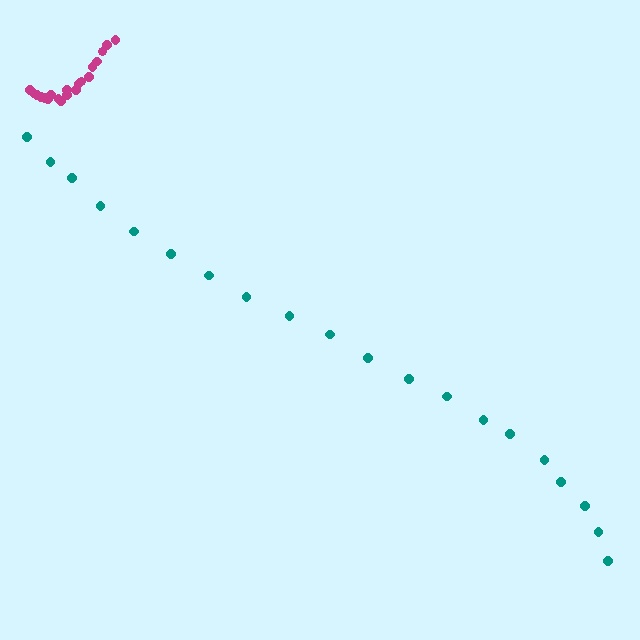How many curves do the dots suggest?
There are 2 distinct paths.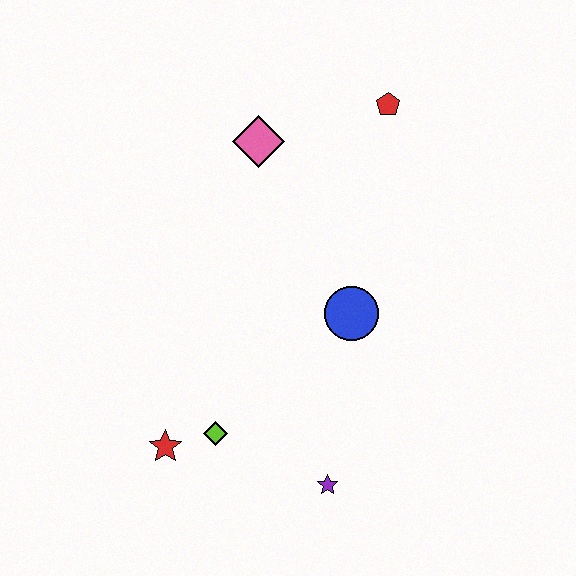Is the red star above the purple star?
Yes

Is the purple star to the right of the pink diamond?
Yes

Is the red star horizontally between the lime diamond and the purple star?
No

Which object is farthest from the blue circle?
The red star is farthest from the blue circle.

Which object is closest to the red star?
The lime diamond is closest to the red star.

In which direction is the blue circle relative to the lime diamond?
The blue circle is to the right of the lime diamond.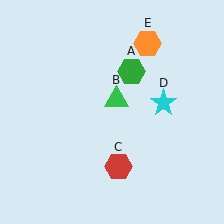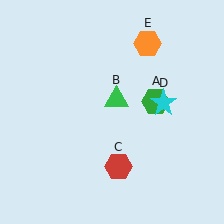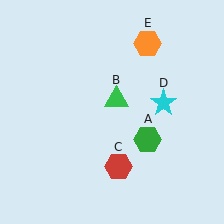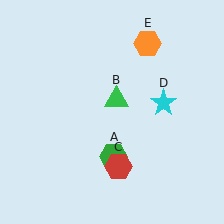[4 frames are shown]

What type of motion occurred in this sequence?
The green hexagon (object A) rotated clockwise around the center of the scene.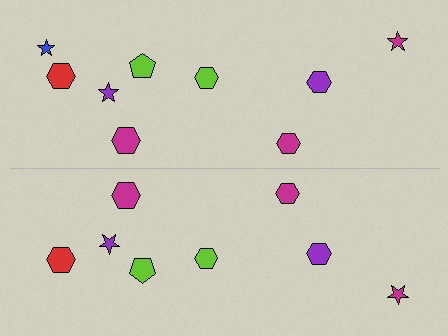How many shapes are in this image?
There are 17 shapes in this image.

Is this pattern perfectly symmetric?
No, the pattern is not perfectly symmetric. A blue star is missing from the bottom side.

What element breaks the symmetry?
A blue star is missing from the bottom side.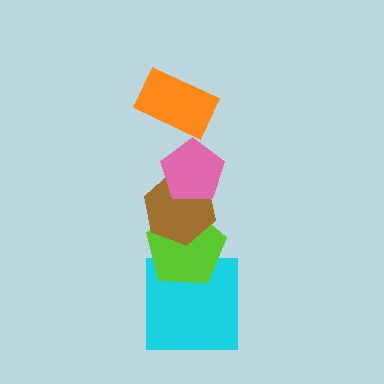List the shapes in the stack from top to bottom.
From top to bottom: the orange rectangle, the pink pentagon, the brown hexagon, the lime pentagon, the cyan square.